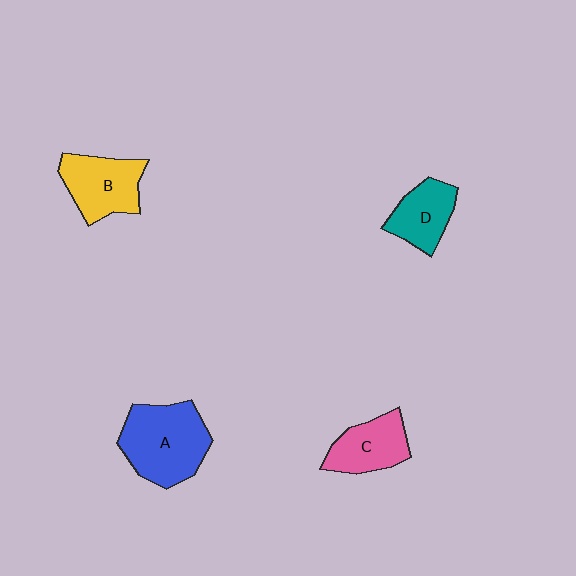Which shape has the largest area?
Shape A (blue).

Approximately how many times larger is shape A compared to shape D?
Approximately 1.7 times.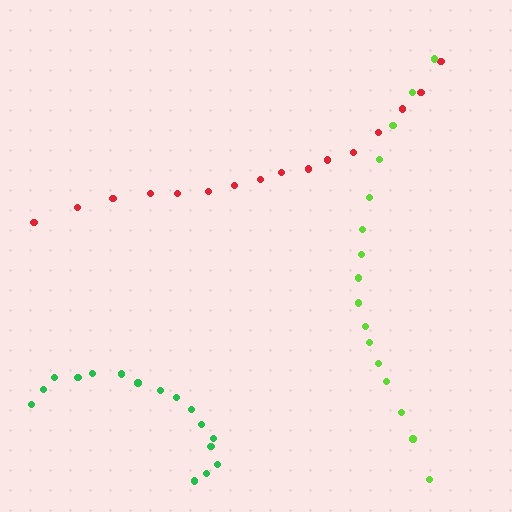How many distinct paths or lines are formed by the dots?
There are 3 distinct paths.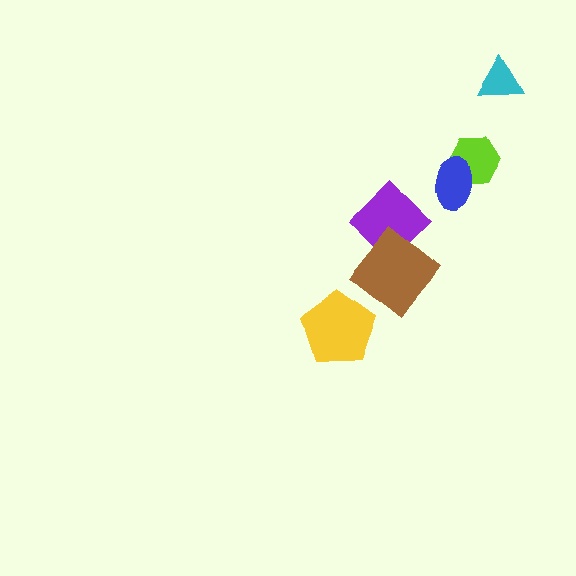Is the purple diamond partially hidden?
Yes, it is partially covered by another shape.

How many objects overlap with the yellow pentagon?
0 objects overlap with the yellow pentagon.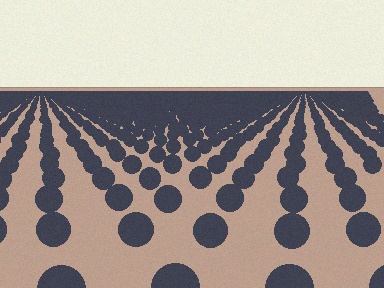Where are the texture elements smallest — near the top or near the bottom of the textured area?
Near the top.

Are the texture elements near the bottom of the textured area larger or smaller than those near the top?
Larger. Near the bottom, elements are closer to the viewer and appear at a bigger on-screen size.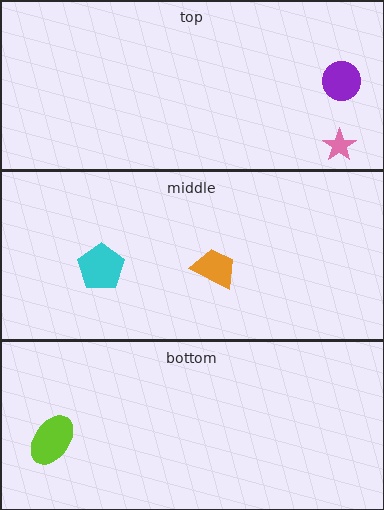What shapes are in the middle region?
The orange trapezoid, the cyan pentagon.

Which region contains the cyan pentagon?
The middle region.